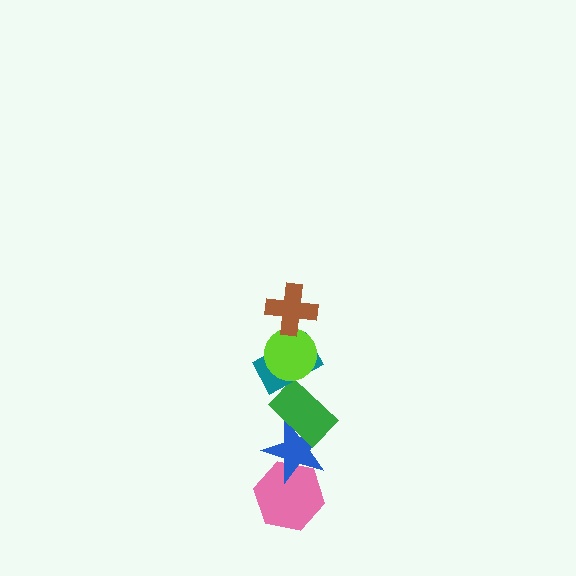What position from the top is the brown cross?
The brown cross is 1st from the top.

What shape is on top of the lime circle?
The brown cross is on top of the lime circle.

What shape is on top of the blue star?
The green rectangle is on top of the blue star.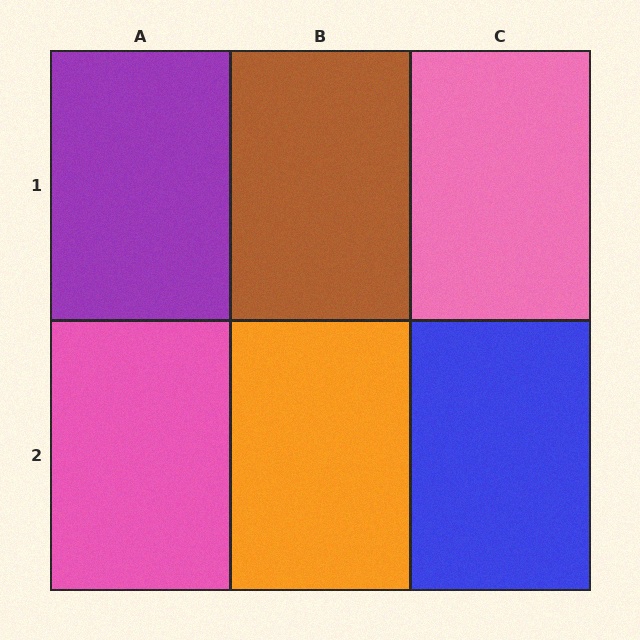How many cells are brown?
1 cell is brown.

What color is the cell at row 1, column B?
Brown.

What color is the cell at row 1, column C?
Pink.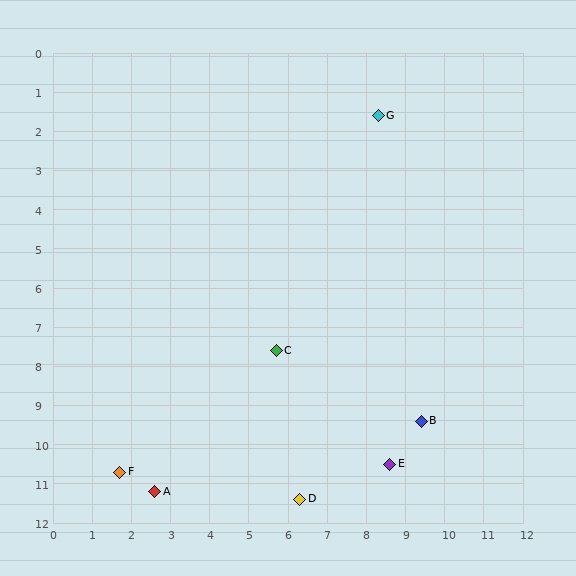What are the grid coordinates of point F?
Point F is at approximately (1.7, 10.7).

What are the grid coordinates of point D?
Point D is at approximately (6.3, 11.4).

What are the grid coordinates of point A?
Point A is at approximately (2.6, 11.2).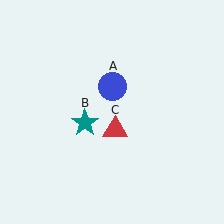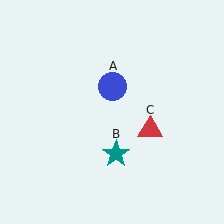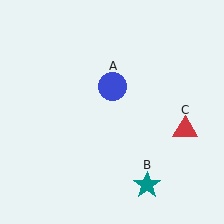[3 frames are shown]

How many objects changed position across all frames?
2 objects changed position: teal star (object B), red triangle (object C).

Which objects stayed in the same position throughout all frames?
Blue circle (object A) remained stationary.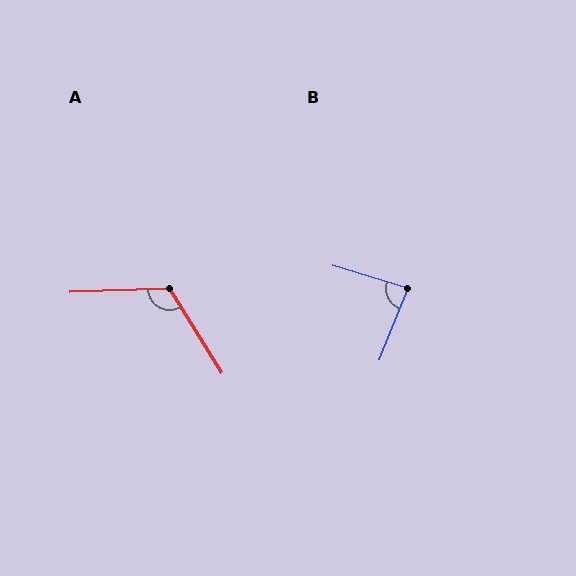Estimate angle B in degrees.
Approximately 85 degrees.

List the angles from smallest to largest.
B (85°), A (119°).